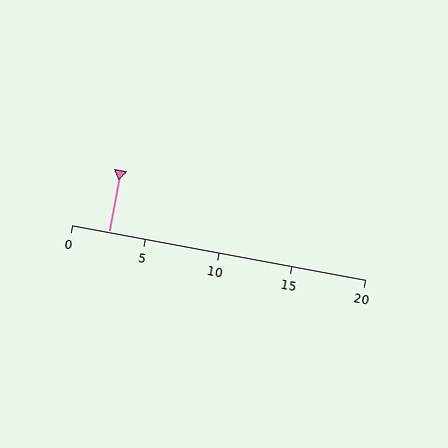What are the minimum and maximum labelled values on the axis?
The axis runs from 0 to 20.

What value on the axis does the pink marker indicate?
The marker indicates approximately 2.5.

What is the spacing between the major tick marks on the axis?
The major ticks are spaced 5 apart.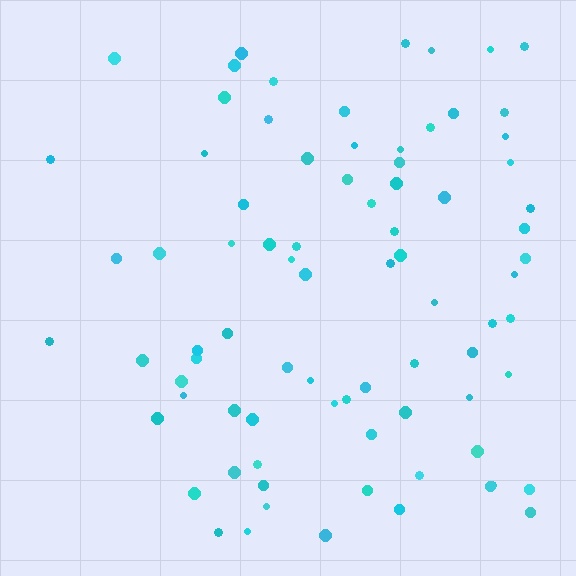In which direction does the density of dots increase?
From left to right, with the right side densest.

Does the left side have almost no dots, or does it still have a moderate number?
Still a moderate number, just noticeably fewer than the right.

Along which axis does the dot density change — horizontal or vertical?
Horizontal.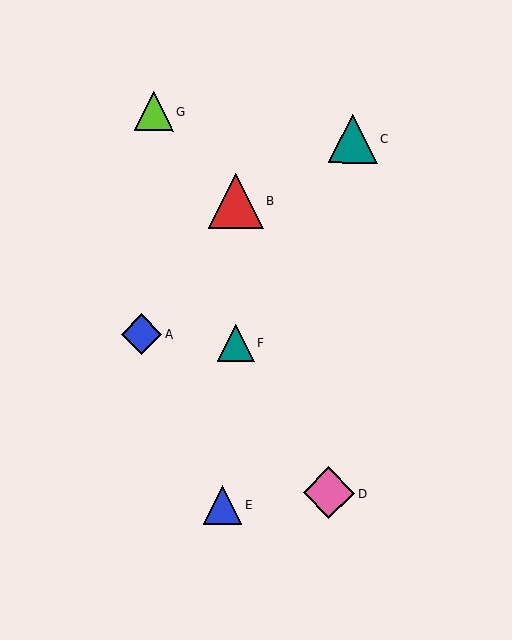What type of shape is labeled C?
Shape C is a teal triangle.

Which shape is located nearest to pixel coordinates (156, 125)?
The lime triangle (labeled G) at (154, 112) is nearest to that location.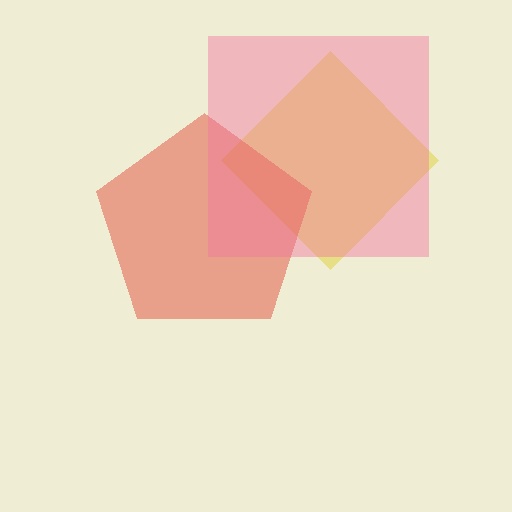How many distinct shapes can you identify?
There are 3 distinct shapes: a yellow diamond, a red pentagon, a pink square.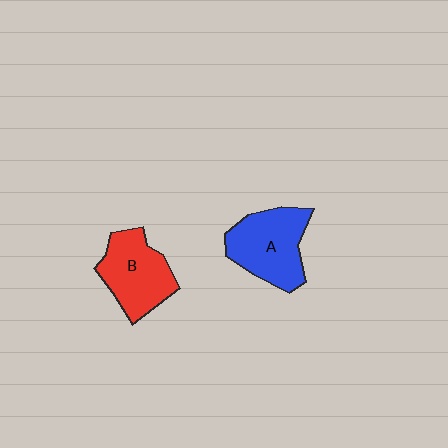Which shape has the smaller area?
Shape B (red).